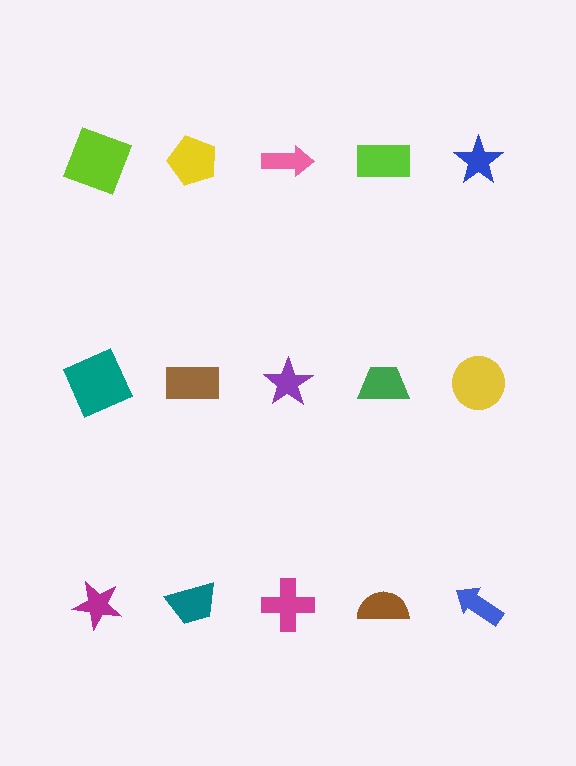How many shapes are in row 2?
5 shapes.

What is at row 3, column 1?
A magenta star.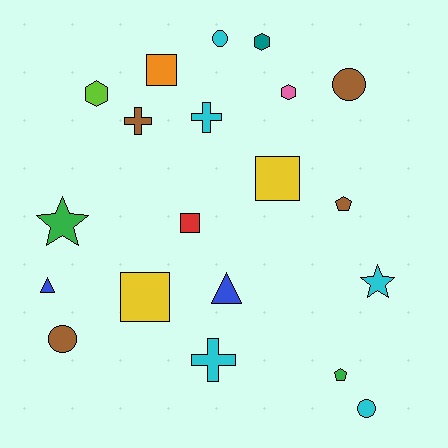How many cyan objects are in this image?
There are 5 cyan objects.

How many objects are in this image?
There are 20 objects.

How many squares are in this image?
There are 4 squares.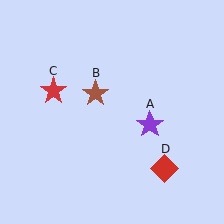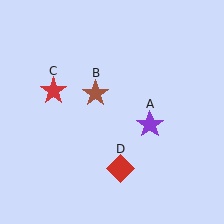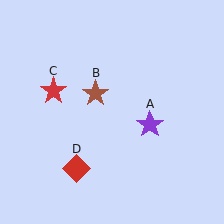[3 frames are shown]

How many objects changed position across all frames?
1 object changed position: red diamond (object D).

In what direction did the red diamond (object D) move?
The red diamond (object D) moved left.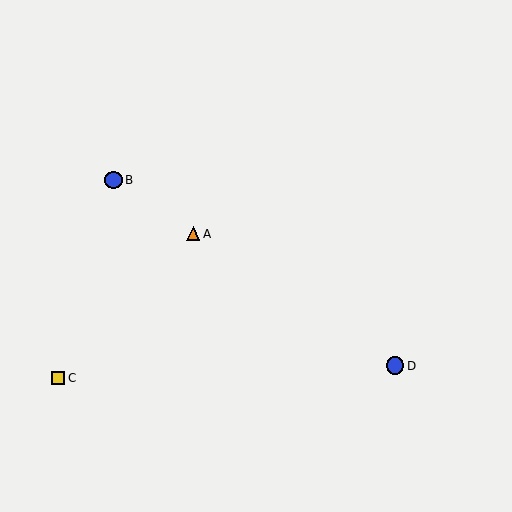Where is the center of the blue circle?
The center of the blue circle is at (395, 366).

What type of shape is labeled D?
Shape D is a blue circle.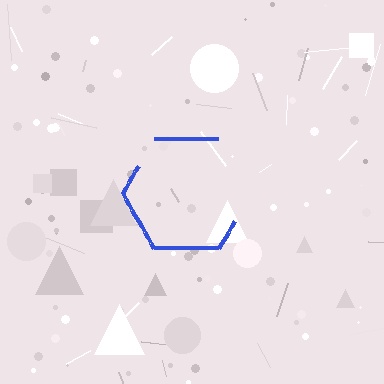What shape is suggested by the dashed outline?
The dashed outline suggests a hexagon.